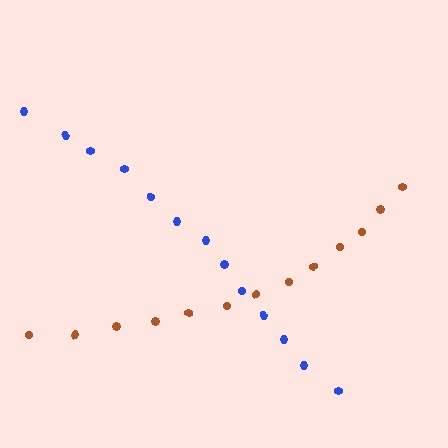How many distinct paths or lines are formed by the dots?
There are 2 distinct paths.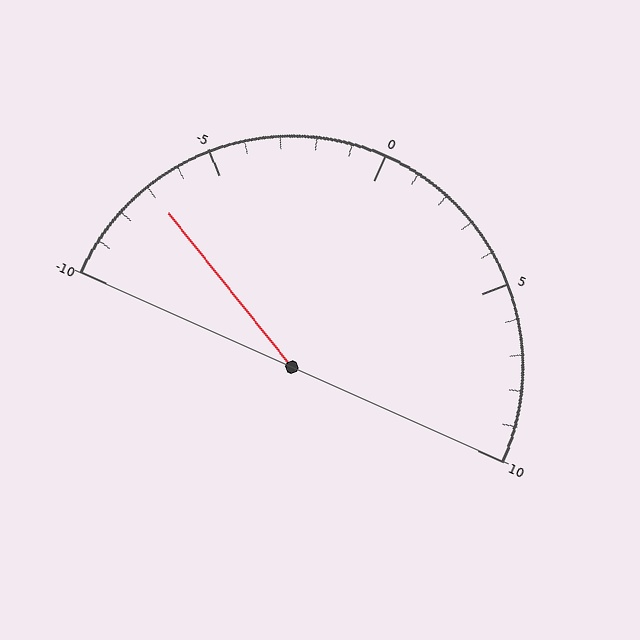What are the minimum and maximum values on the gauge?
The gauge ranges from -10 to 10.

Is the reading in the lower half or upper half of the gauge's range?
The reading is in the lower half of the range (-10 to 10).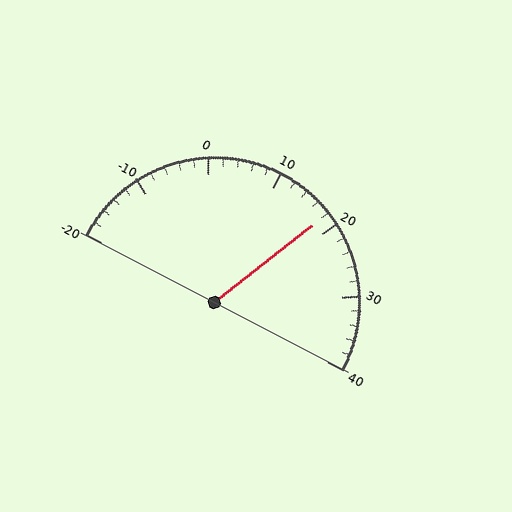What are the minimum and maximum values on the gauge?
The gauge ranges from -20 to 40.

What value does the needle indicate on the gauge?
The needle indicates approximately 18.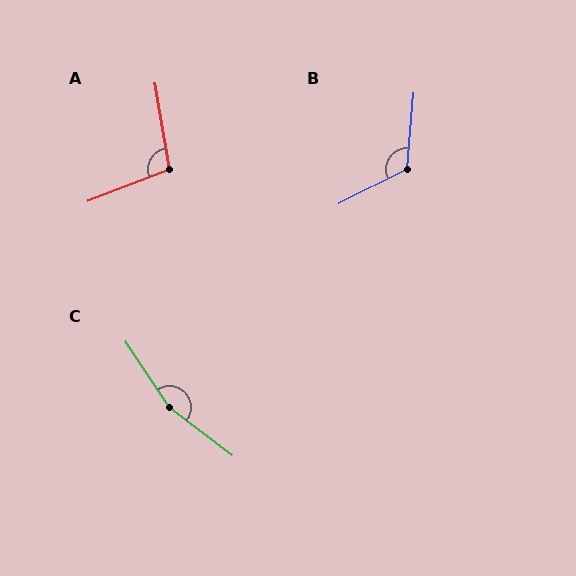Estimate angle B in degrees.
Approximately 121 degrees.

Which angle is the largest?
C, at approximately 161 degrees.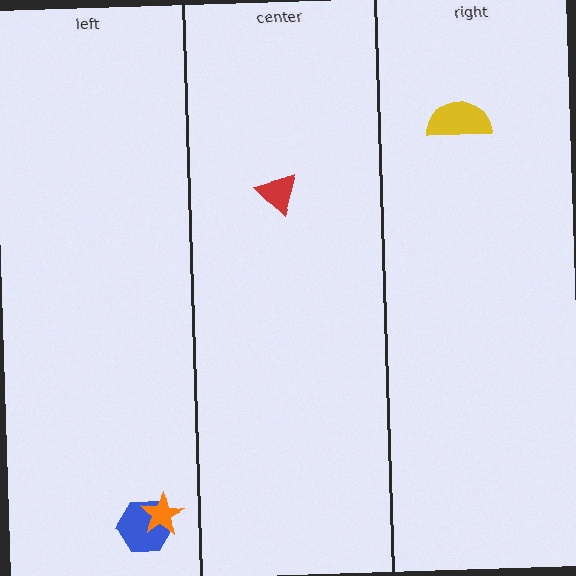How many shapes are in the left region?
2.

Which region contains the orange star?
The left region.